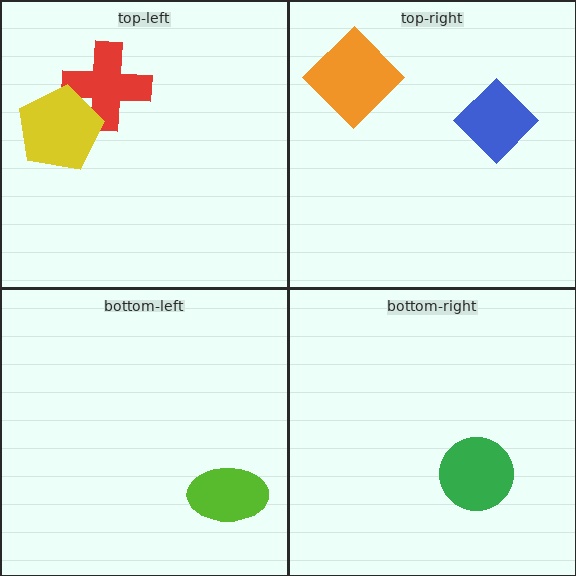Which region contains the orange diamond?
The top-right region.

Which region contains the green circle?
The bottom-right region.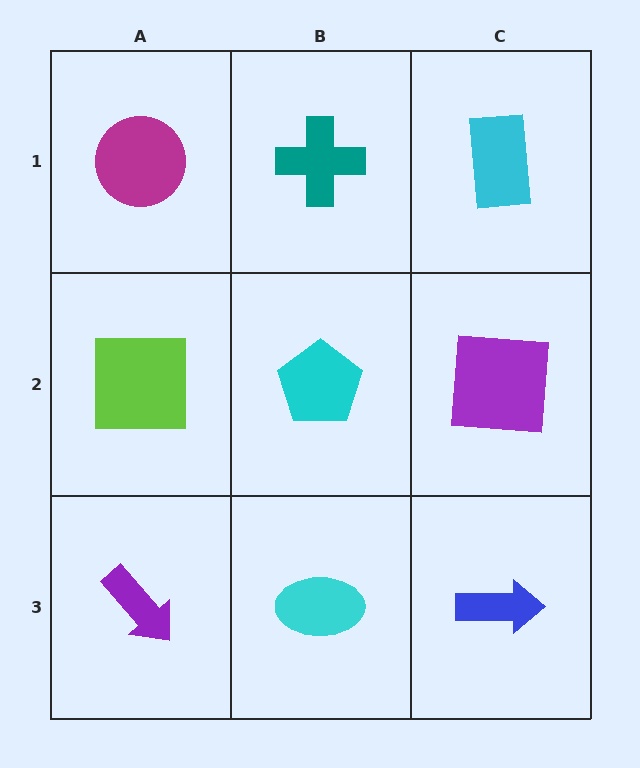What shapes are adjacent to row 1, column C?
A purple square (row 2, column C), a teal cross (row 1, column B).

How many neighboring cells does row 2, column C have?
3.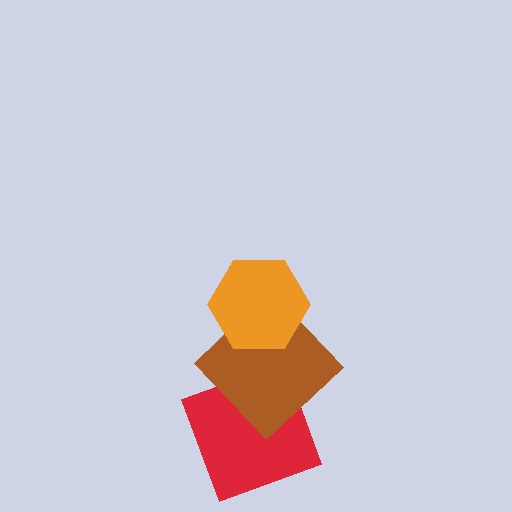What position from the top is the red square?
The red square is 3rd from the top.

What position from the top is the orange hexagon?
The orange hexagon is 1st from the top.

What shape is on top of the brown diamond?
The orange hexagon is on top of the brown diamond.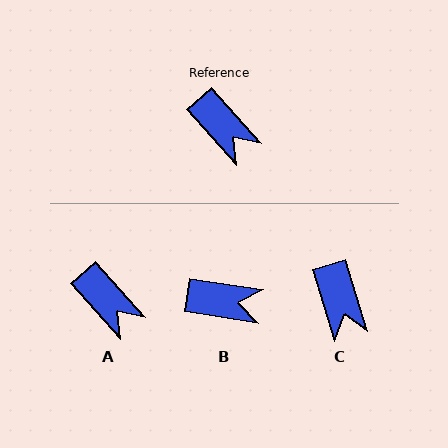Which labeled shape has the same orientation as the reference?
A.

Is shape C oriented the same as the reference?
No, it is off by about 24 degrees.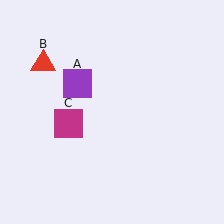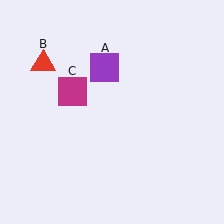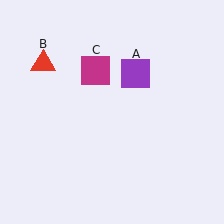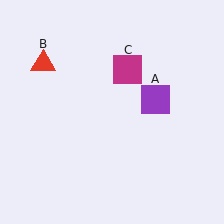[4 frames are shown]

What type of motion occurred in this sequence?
The purple square (object A), magenta square (object C) rotated clockwise around the center of the scene.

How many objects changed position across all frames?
2 objects changed position: purple square (object A), magenta square (object C).